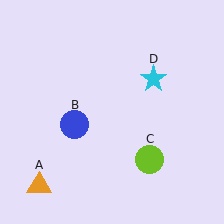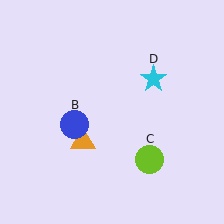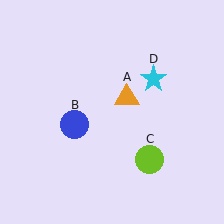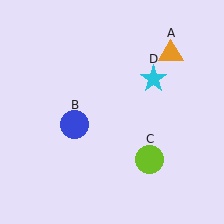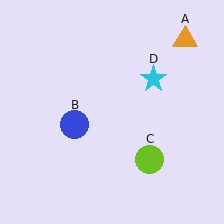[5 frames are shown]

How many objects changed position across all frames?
1 object changed position: orange triangle (object A).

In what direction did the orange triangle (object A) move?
The orange triangle (object A) moved up and to the right.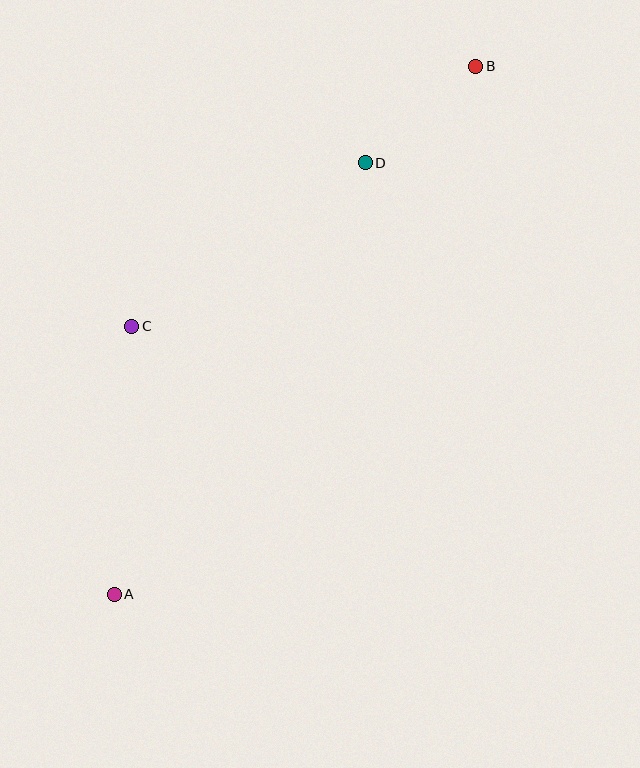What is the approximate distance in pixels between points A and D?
The distance between A and D is approximately 499 pixels.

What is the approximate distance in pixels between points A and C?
The distance between A and C is approximately 269 pixels.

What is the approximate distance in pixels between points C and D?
The distance between C and D is approximately 285 pixels.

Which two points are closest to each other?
Points B and D are closest to each other.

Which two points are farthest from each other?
Points A and B are farthest from each other.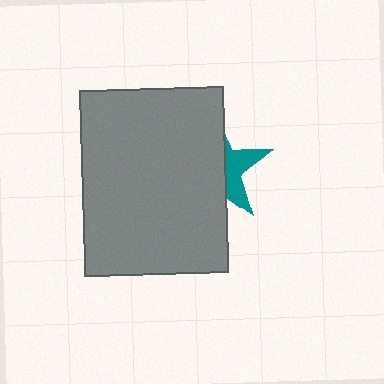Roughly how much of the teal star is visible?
A small part of it is visible (roughly 34%).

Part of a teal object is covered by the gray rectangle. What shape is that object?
It is a star.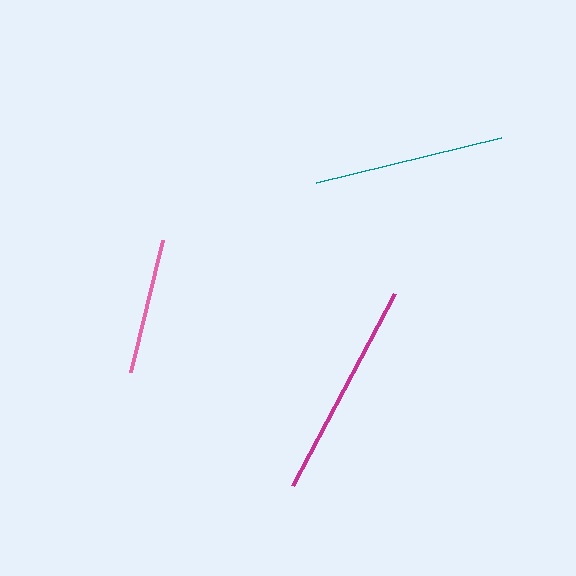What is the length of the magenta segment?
The magenta segment is approximately 217 pixels long.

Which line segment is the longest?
The magenta line is the longest at approximately 217 pixels.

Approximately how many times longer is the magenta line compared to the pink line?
The magenta line is approximately 1.6 times the length of the pink line.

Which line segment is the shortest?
The pink line is the shortest at approximately 136 pixels.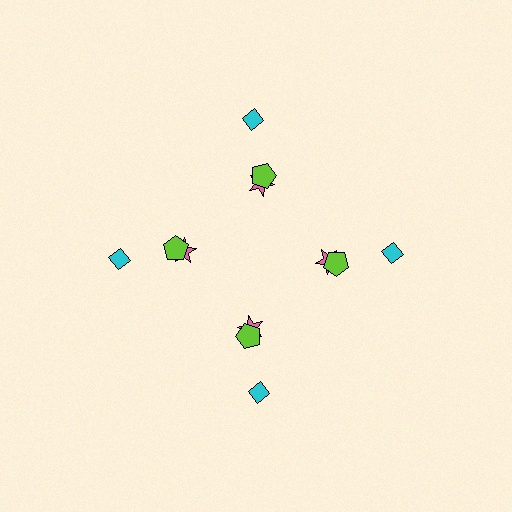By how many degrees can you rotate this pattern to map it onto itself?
The pattern maps onto itself every 90 degrees of rotation.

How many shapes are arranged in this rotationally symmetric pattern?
There are 12 shapes, arranged in 4 groups of 3.